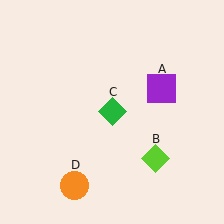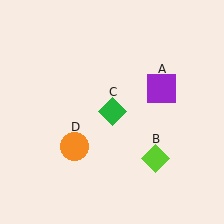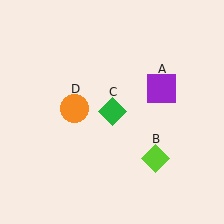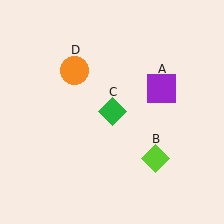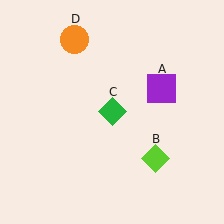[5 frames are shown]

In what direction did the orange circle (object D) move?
The orange circle (object D) moved up.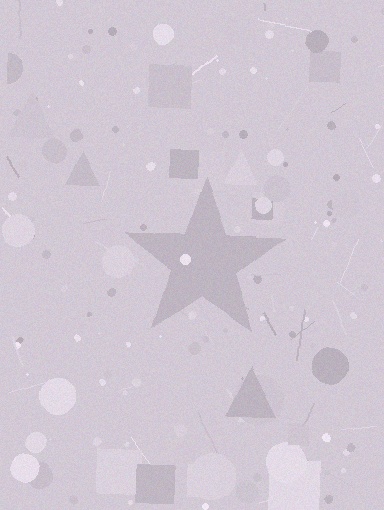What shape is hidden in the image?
A star is hidden in the image.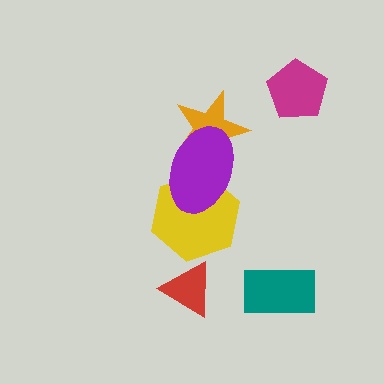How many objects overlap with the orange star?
1 object overlaps with the orange star.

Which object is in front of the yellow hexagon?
The purple ellipse is in front of the yellow hexagon.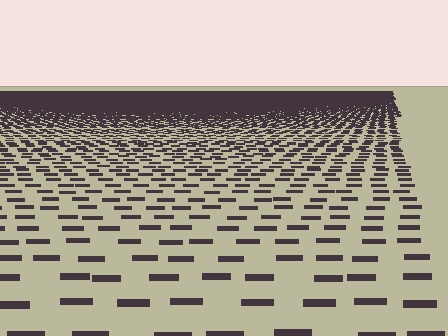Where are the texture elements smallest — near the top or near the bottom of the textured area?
Near the top.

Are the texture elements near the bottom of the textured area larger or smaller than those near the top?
Larger. Near the bottom, elements are closer to the viewer and appear at a bigger on-screen size.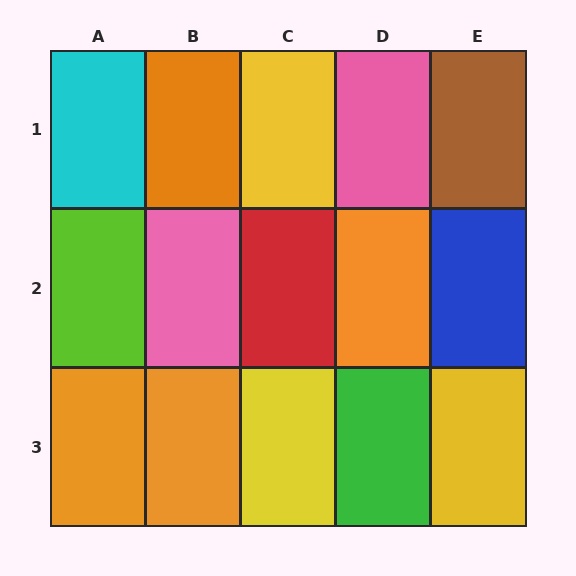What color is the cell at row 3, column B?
Orange.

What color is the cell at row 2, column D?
Orange.